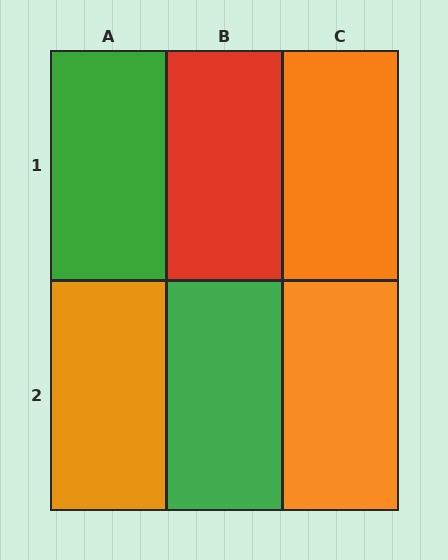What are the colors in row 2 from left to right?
Orange, green, orange.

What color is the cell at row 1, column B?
Red.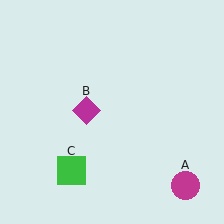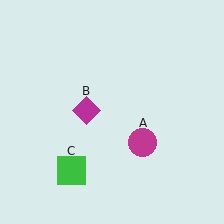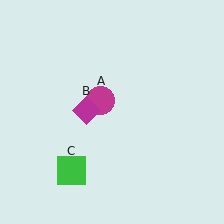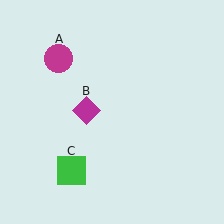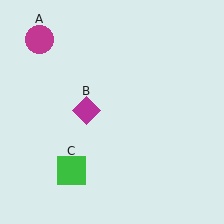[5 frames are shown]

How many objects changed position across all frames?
1 object changed position: magenta circle (object A).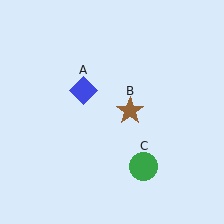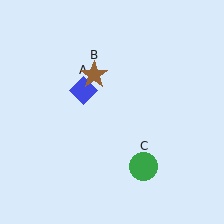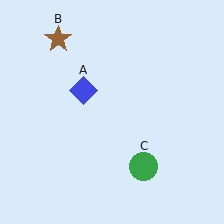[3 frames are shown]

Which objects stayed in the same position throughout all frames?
Blue diamond (object A) and green circle (object C) remained stationary.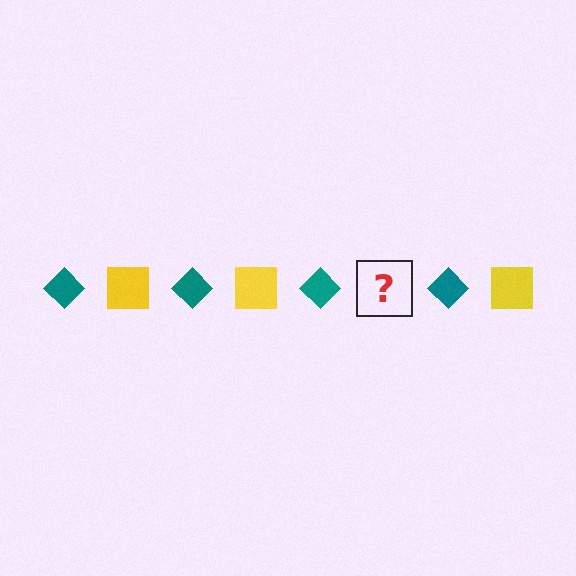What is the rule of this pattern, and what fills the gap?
The rule is that the pattern alternates between teal diamond and yellow square. The gap should be filled with a yellow square.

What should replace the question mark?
The question mark should be replaced with a yellow square.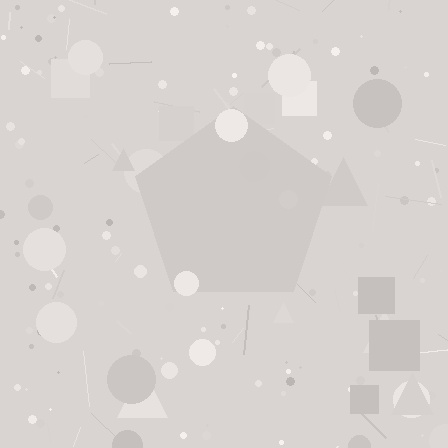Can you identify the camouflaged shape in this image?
The camouflaged shape is a pentagon.